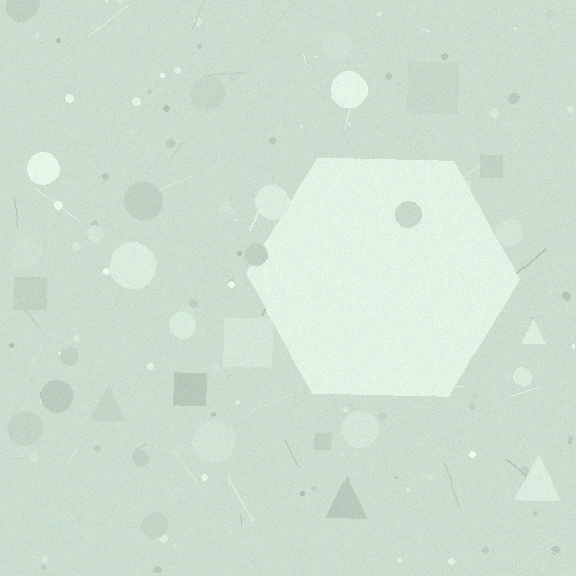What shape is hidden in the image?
A hexagon is hidden in the image.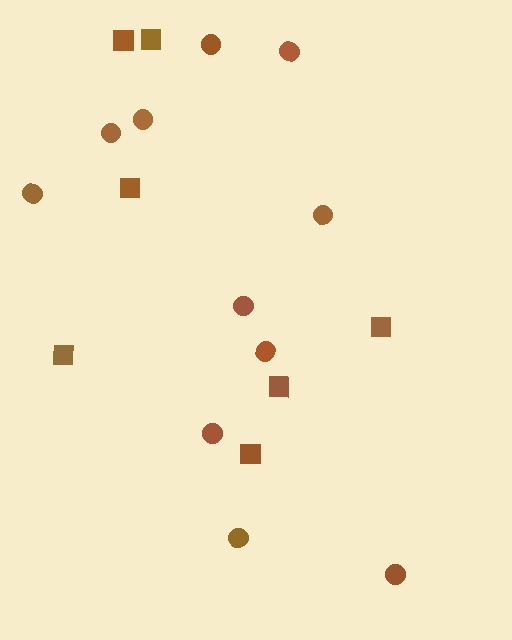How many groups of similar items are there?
There are 2 groups: one group of squares (7) and one group of circles (11).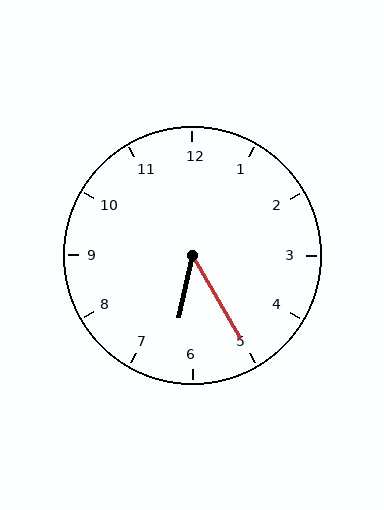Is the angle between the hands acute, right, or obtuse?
It is acute.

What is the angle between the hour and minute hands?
Approximately 42 degrees.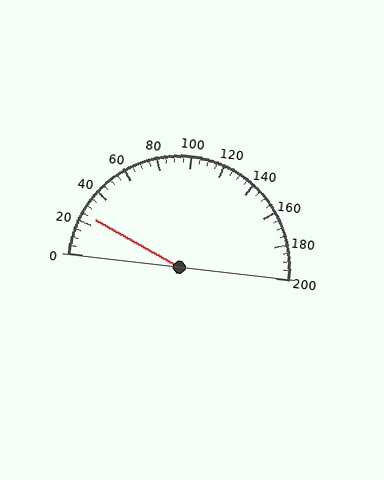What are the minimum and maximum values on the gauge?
The gauge ranges from 0 to 200.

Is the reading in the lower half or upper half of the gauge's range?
The reading is in the lower half of the range (0 to 200).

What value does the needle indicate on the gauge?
The needle indicates approximately 25.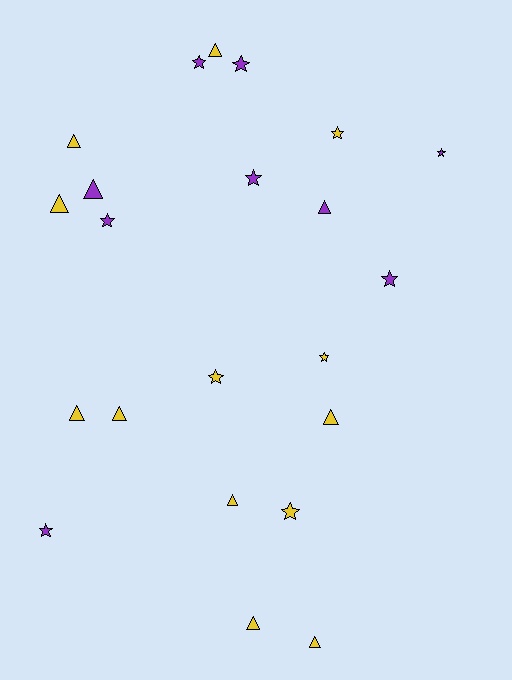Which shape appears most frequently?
Triangle, with 11 objects.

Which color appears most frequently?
Yellow, with 13 objects.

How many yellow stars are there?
There are 4 yellow stars.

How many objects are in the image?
There are 22 objects.